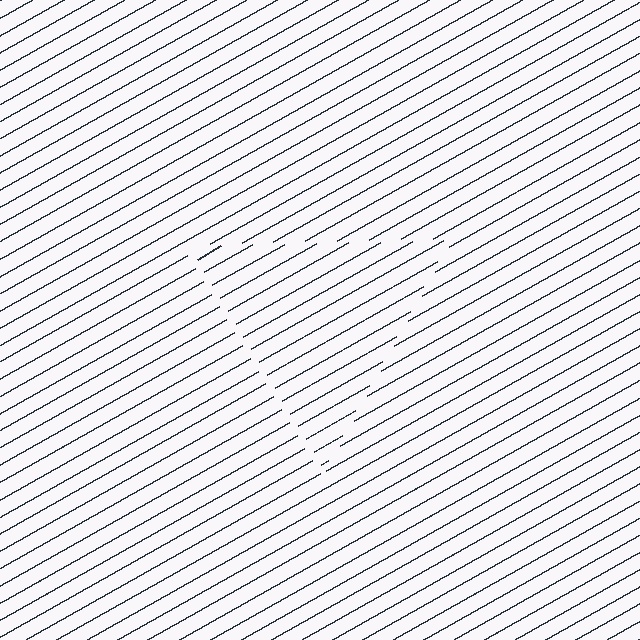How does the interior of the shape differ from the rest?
The interior of the shape contains the same grating, shifted by half a period — the contour is defined by the phase discontinuity where line-ends from the inner and outer gratings abut.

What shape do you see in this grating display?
An illusory triangle. The interior of the shape contains the same grating, shifted by half a period — the contour is defined by the phase discontinuity where line-ends from the inner and outer gratings abut.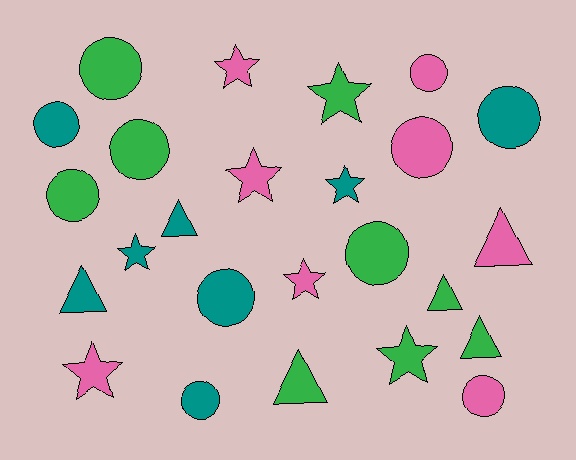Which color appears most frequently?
Green, with 9 objects.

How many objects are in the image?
There are 25 objects.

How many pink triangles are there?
There is 1 pink triangle.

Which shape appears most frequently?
Circle, with 11 objects.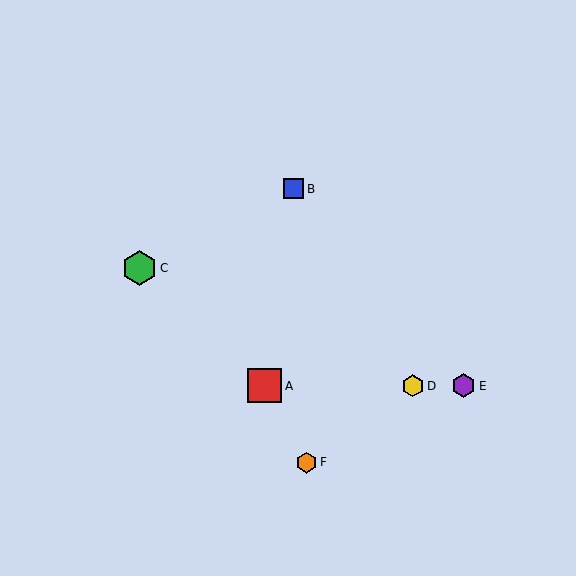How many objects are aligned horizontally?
3 objects (A, D, E) are aligned horizontally.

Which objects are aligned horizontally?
Objects A, D, E are aligned horizontally.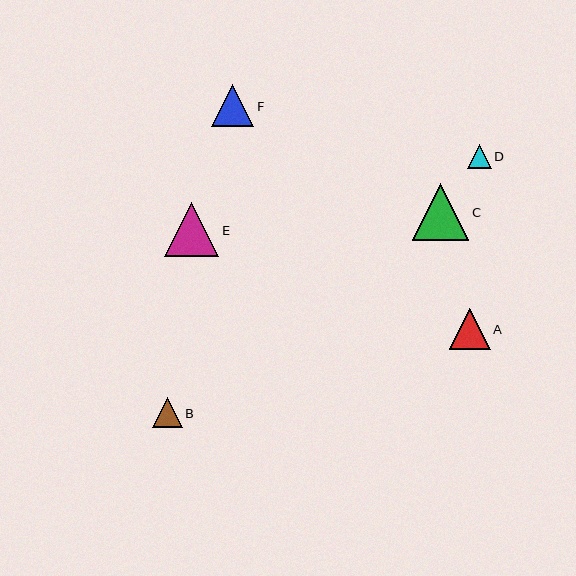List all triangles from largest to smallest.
From largest to smallest: C, E, F, A, B, D.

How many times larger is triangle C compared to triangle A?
Triangle C is approximately 1.4 times the size of triangle A.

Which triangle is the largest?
Triangle C is the largest with a size of approximately 56 pixels.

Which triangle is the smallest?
Triangle D is the smallest with a size of approximately 24 pixels.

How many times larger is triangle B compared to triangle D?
Triangle B is approximately 1.2 times the size of triangle D.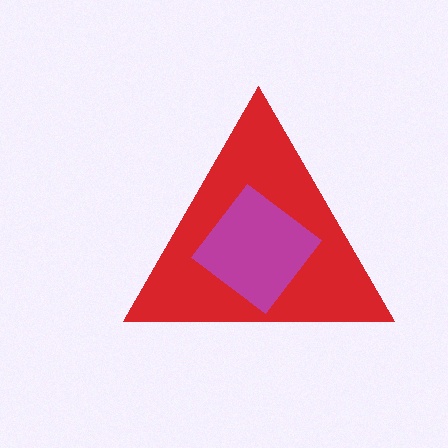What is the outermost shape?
The red triangle.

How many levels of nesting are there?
2.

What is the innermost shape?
The magenta diamond.